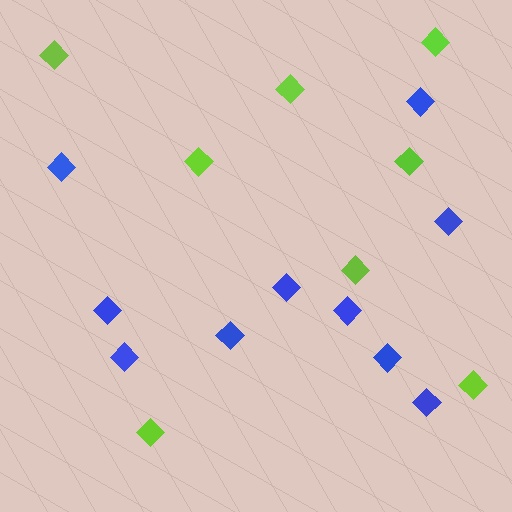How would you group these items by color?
There are 2 groups: one group of lime diamonds (8) and one group of blue diamonds (10).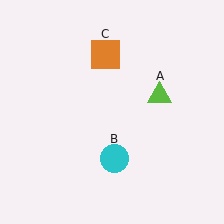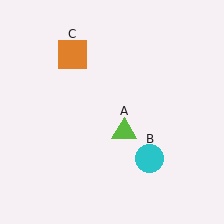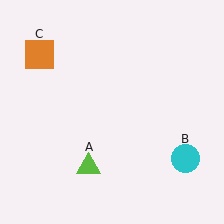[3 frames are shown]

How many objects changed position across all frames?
3 objects changed position: lime triangle (object A), cyan circle (object B), orange square (object C).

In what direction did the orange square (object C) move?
The orange square (object C) moved left.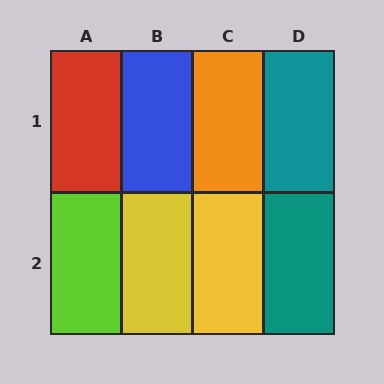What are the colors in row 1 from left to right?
Red, blue, orange, teal.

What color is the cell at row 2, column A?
Lime.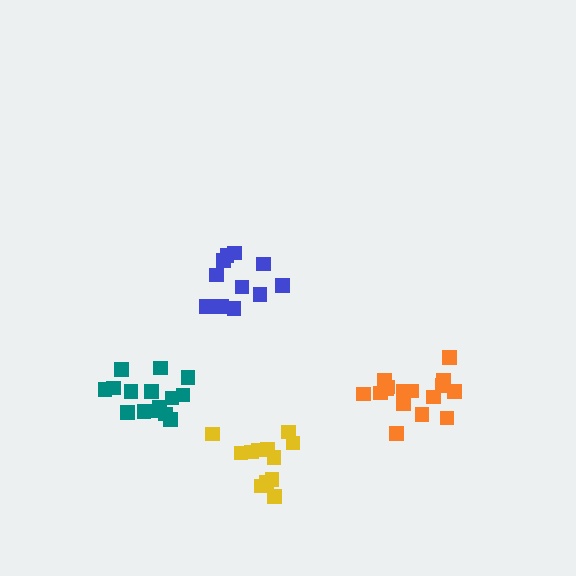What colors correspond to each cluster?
The clusters are colored: orange, yellow, teal, blue.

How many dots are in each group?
Group 1: 16 dots, Group 2: 12 dots, Group 3: 15 dots, Group 4: 11 dots (54 total).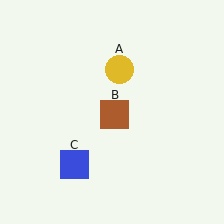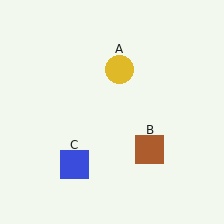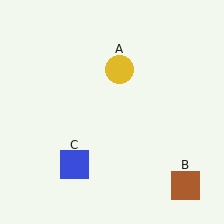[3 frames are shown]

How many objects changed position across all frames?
1 object changed position: brown square (object B).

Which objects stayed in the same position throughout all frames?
Yellow circle (object A) and blue square (object C) remained stationary.